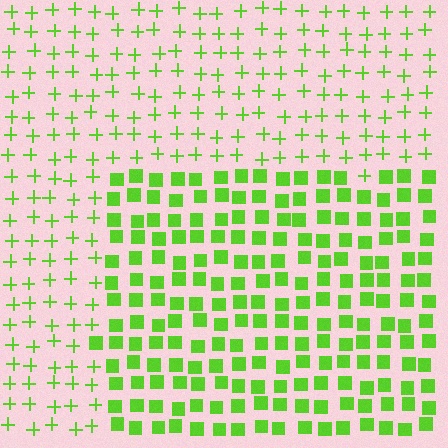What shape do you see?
I see a rectangle.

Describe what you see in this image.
The image is filled with small lime elements arranged in a uniform grid. A rectangle-shaped region contains squares, while the surrounding area contains plus signs. The boundary is defined purely by the change in element shape.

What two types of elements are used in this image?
The image uses squares inside the rectangle region and plus signs outside it.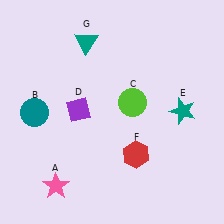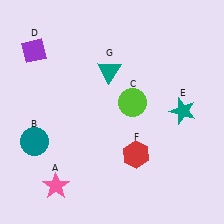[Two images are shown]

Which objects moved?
The objects that moved are: the teal circle (B), the purple diamond (D), the teal triangle (G).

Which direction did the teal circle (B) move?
The teal circle (B) moved down.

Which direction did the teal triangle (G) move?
The teal triangle (G) moved down.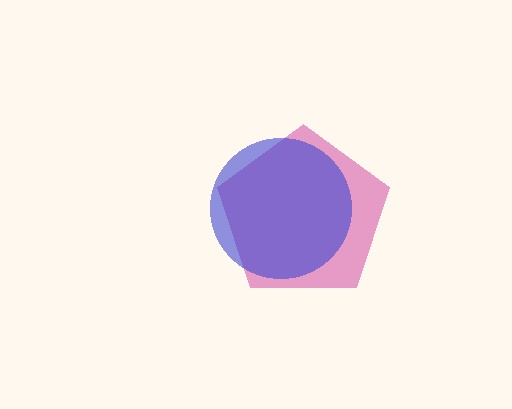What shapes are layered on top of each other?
The layered shapes are: a magenta pentagon, a blue circle.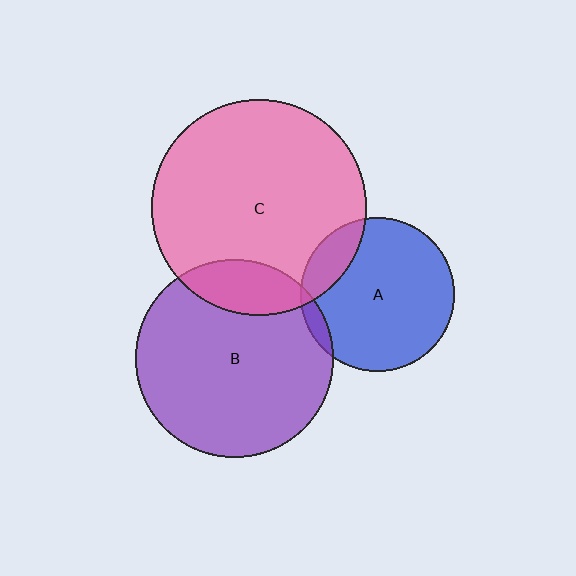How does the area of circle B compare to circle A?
Approximately 1.6 times.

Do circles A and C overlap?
Yes.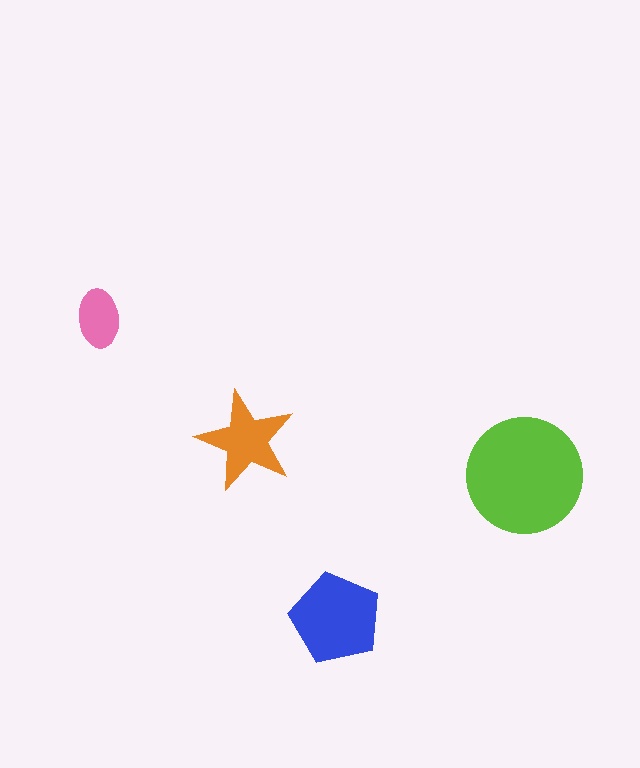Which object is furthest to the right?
The lime circle is rightmost.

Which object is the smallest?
The pink ellipse.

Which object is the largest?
The lime circle.